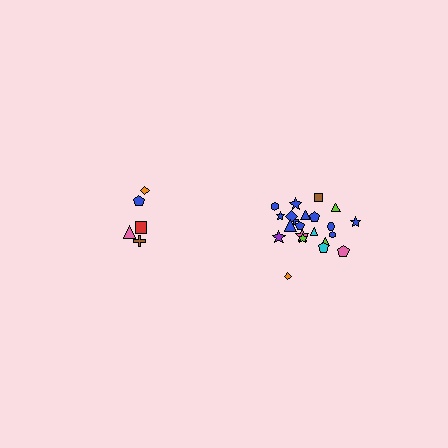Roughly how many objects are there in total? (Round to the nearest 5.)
Roughly 25 objects in total.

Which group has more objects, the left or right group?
The right group.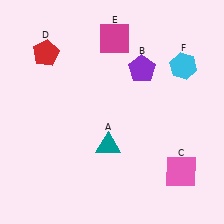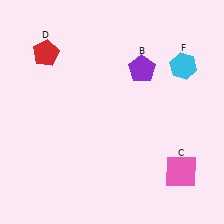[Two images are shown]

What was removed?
The magenta square (E), the teal triangle (A) were removed in Image 2.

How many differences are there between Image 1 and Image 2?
There are 2 differences between the two images.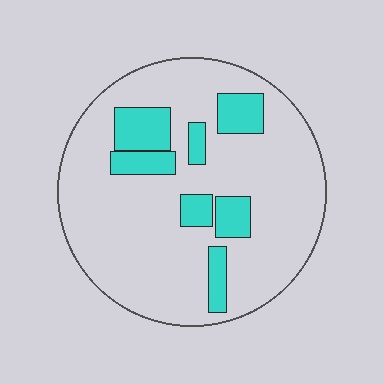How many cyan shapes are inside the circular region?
7.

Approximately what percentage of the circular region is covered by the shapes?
Approximately 20%.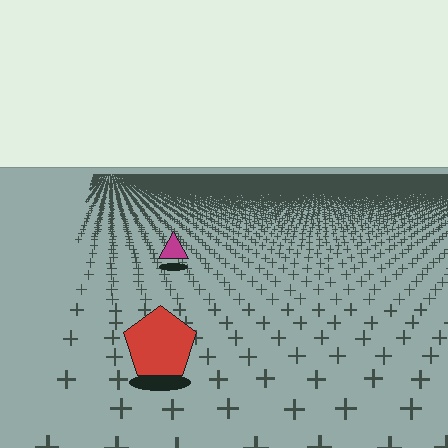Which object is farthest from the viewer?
The magenta triangle is farthest from the viewer. It appears smaller and the ground texture around it is denser.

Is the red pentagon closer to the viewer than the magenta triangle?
Yes. The red pentagon is closer — you can tell from the texture gradient: the ground texture is coarser near it.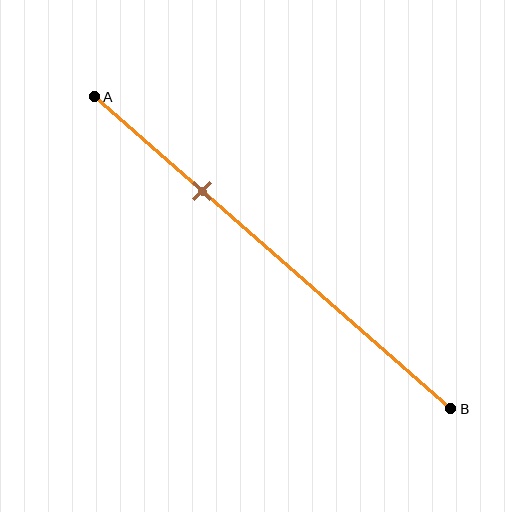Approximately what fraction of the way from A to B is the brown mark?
The brown mark is approximately 30% of the way from A to B.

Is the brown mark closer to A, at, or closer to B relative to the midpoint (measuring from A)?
The brown mark is closer to point A than the midpoint of segment AB.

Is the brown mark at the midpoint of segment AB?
No, the mark is at about 30% from A, not at the 50% midpoint.